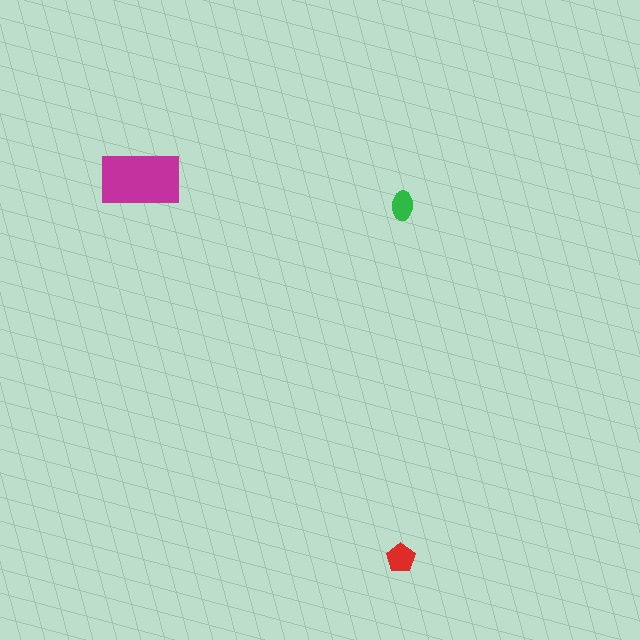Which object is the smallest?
The green ellipse.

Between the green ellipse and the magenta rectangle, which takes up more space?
The magenta rectangle.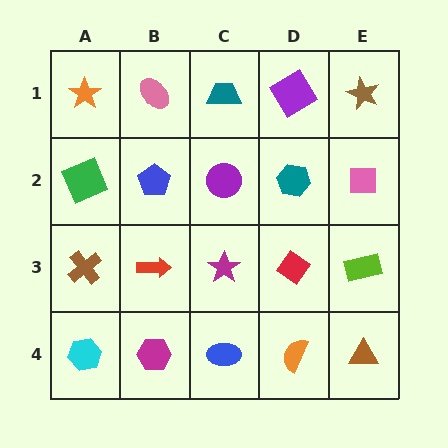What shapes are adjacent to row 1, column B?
A blue pentagon (row 2, column B), an orange star (row 1, column A), a teal trapezoid (row 1, column C).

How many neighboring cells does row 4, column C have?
3.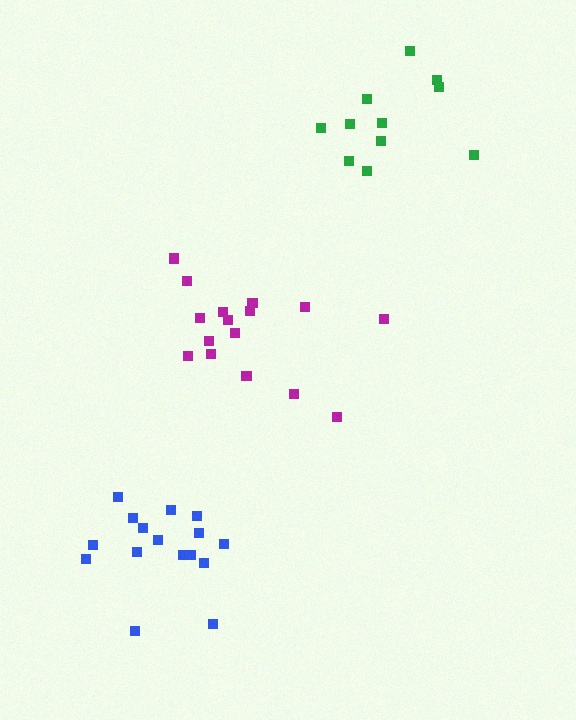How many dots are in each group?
Group 1: 16 dots, Group 2: 16 dots, Group 3: 11 dots (43 total).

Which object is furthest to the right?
The green cluster is rightmost.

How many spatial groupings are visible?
There are 3 spatial groupings.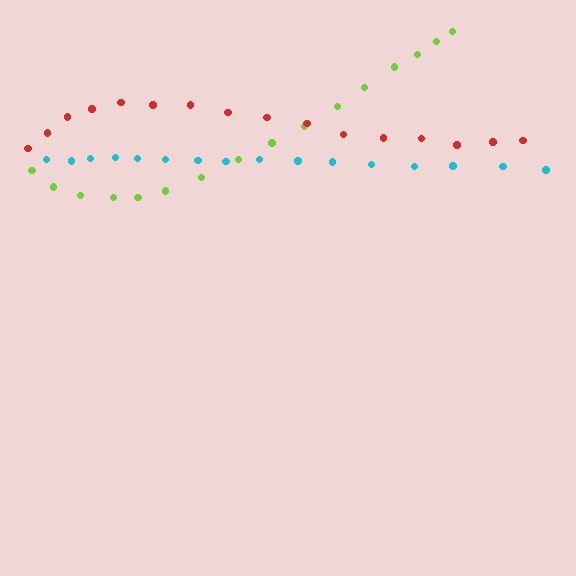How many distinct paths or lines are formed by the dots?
There are 3 distinct paths.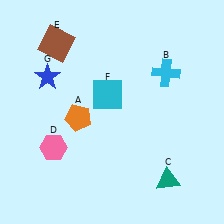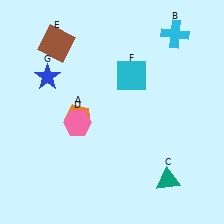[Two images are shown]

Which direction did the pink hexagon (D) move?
The pink hexagon (D) moved up.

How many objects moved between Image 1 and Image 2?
3 objects moved between the two images.